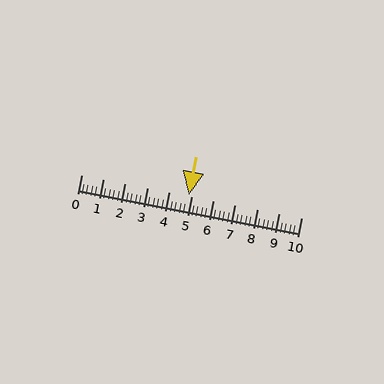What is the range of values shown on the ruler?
The ruler shows values from 0 to 10.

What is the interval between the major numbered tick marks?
The major tick marks are spaced 1 units apart.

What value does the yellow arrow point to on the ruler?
The yellow arrow points to approximately 4.9.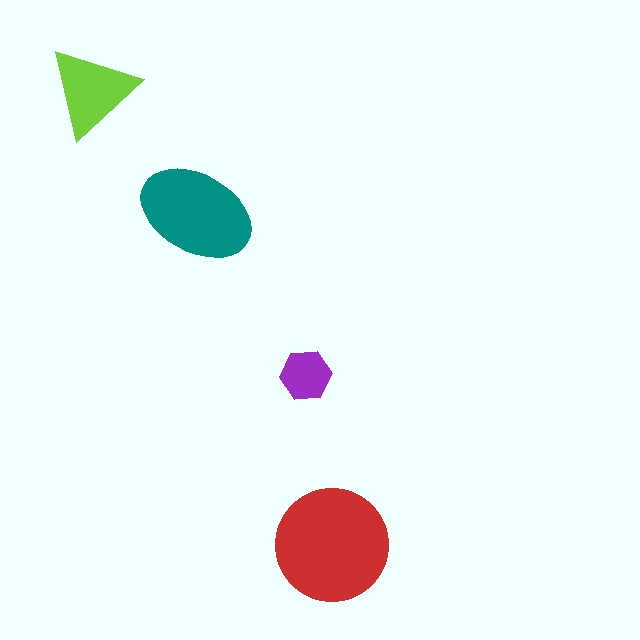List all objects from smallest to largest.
The purple hexagon, the lime triangle, the teal ellipse, the red circle.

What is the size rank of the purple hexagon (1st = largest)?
4th.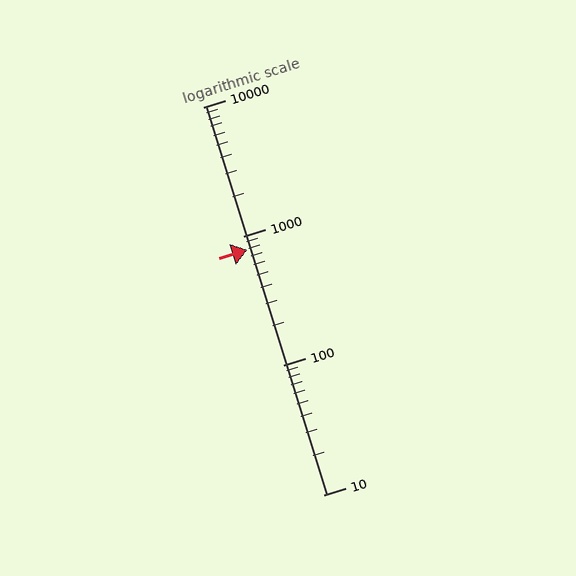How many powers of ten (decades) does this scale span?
The scale spans 3 decades, from 10 to 10000.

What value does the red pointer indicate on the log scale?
The pointer indicates approximately 780.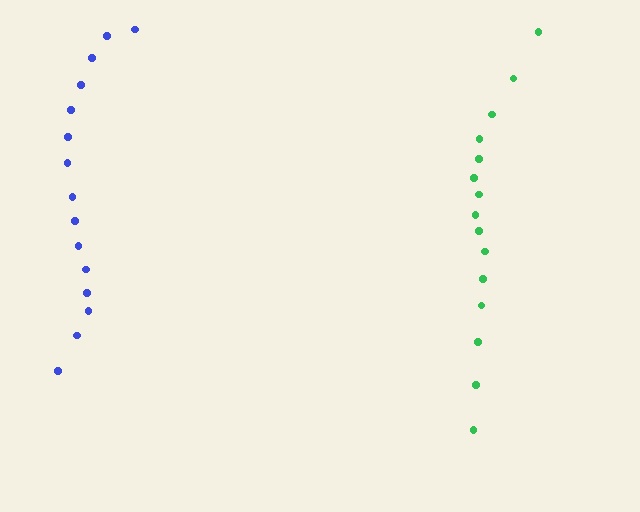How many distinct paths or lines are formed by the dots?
There are 2 distinct paths.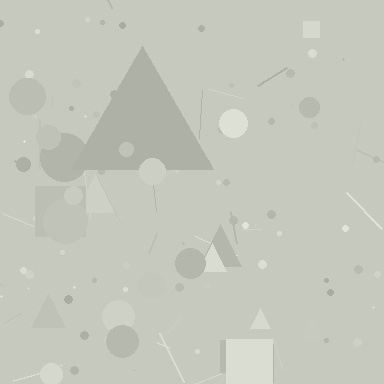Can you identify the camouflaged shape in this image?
The camouflaged shape is a triangle.